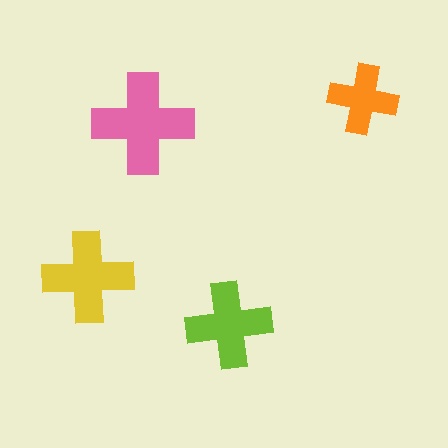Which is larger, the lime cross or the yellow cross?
The yellow one.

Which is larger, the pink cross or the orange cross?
The pink one.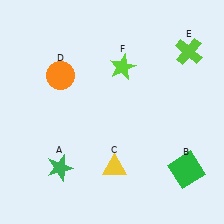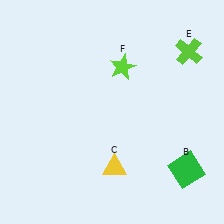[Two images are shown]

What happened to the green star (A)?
The green star (A) was removed in Image 2. It was in the bottom-left area of Image 1.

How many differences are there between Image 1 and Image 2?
There are 2 differences between the two images.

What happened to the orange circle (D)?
The orange circle (D) was removed in Image 2. It was in the top-left area of Image 1.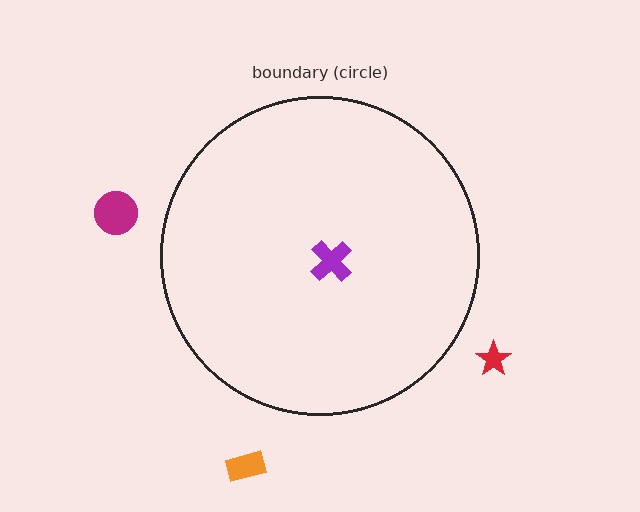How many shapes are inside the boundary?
1 inside, 3 outside.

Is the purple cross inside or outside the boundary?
Inside.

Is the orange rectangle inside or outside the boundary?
Outside.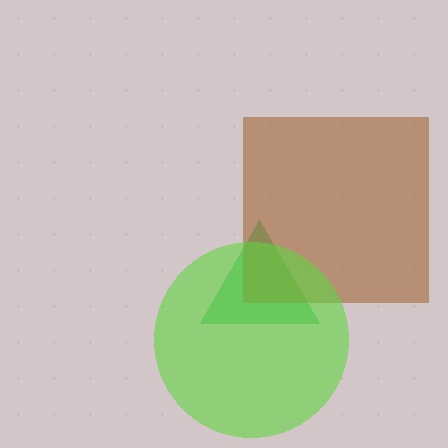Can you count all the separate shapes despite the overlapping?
Yes, there are 3 separate shapes.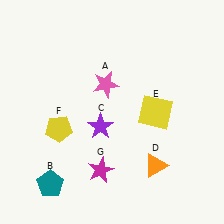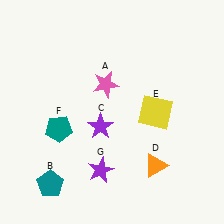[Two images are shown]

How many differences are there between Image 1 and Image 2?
There are 2 differences between the two images.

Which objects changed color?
F changed from yellow to teal. G changed from magenta to purple.